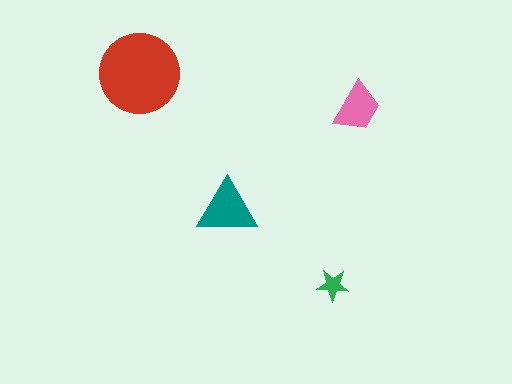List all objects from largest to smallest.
The red circle, the teal triangle, the pink trapezoid, the green star.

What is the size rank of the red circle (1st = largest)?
1st.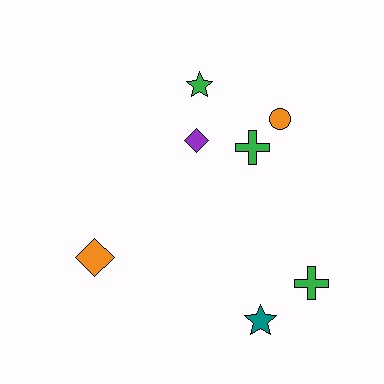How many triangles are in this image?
There are no triangles.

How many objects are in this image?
There are 7 objects.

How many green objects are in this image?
There are 3 green objects.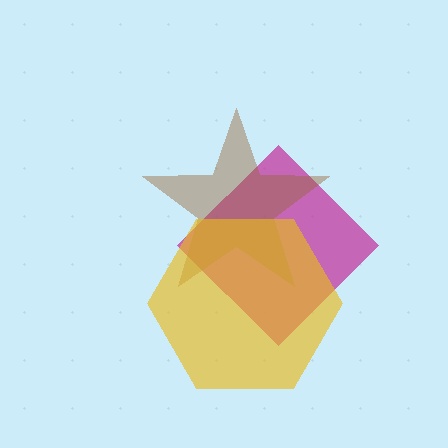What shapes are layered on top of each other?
The layered shapes are: a magenta diamond, a brown star, a yellow hexagon.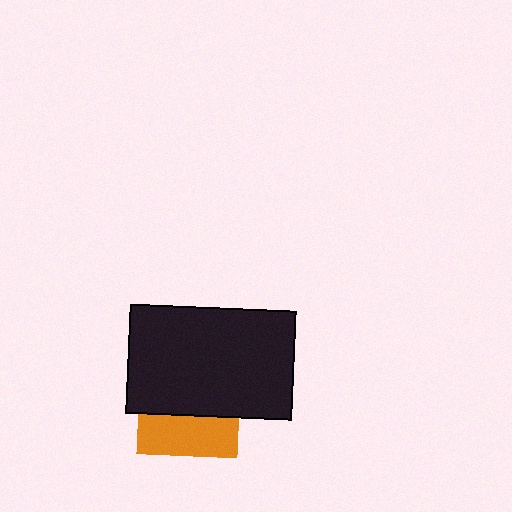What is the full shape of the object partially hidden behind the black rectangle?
The partially hidden object is an orange square.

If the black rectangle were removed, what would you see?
You would see the complete orange square.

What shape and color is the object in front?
The object in front is a black rectangle.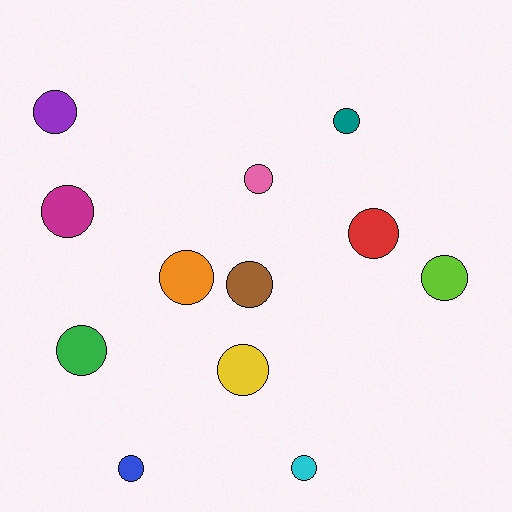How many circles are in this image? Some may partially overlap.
There are 12 circles.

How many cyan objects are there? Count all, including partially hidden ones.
There is 1 cyan object.